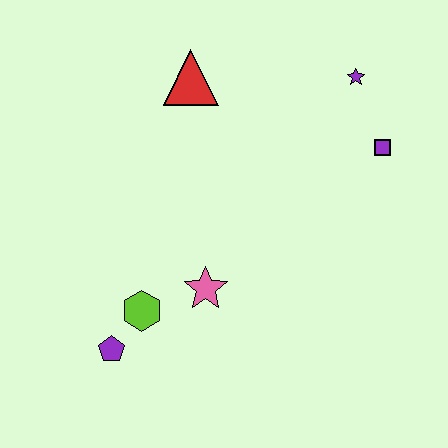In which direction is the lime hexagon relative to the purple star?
The lime hexagon is below the purple star.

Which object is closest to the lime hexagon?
The purple pentagon is closest to the lime hexagon.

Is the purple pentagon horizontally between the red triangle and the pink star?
No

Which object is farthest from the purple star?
The purple pentagon is farthest from the purple star.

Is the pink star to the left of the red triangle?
No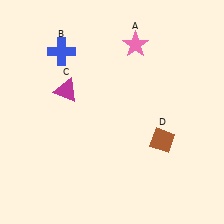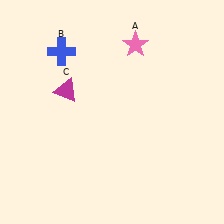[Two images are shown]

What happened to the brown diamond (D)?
The brown diamond (D) was removed in Image 2. It was in the bottom-right area of Image 1.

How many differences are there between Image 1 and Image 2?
There is 1 difference between the two images.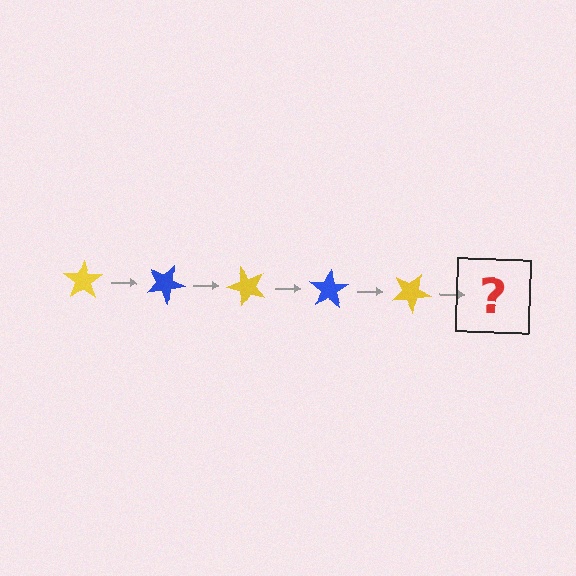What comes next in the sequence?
The next element should be a blue star, rotated 125 degrees from the start.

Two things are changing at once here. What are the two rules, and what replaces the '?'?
The two rules are that it rotates 25 degrees each step and the color cycles through yellow and blue. The '?' should be a blue star, rotated 125 degrees from the start.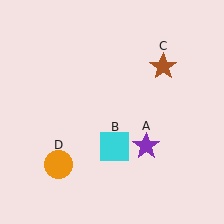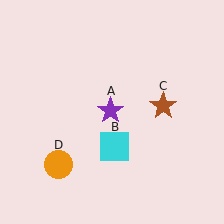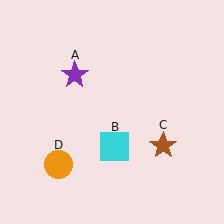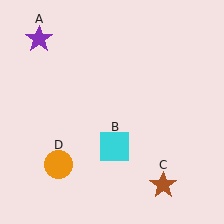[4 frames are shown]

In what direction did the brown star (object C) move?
The brown star (object C) moved down.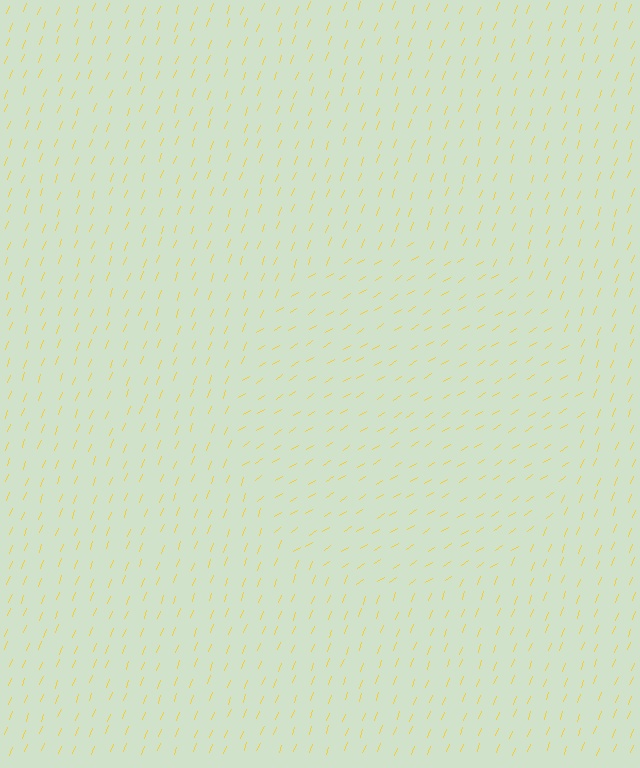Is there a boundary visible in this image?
Yes, there is a texture boundary formed by a change in line orientation.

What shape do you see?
I see a circle.